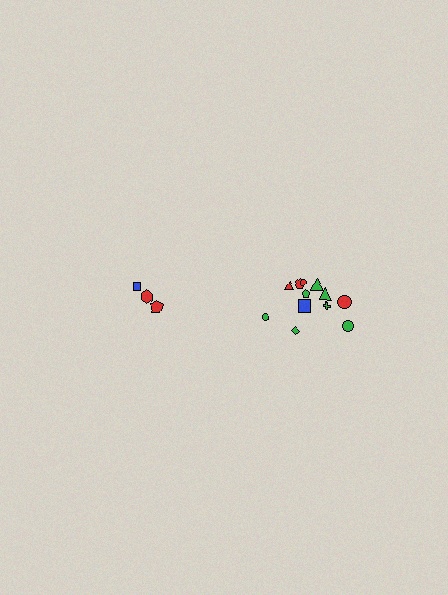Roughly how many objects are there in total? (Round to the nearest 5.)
Roughly 15 objects in total.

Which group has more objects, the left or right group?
The right group.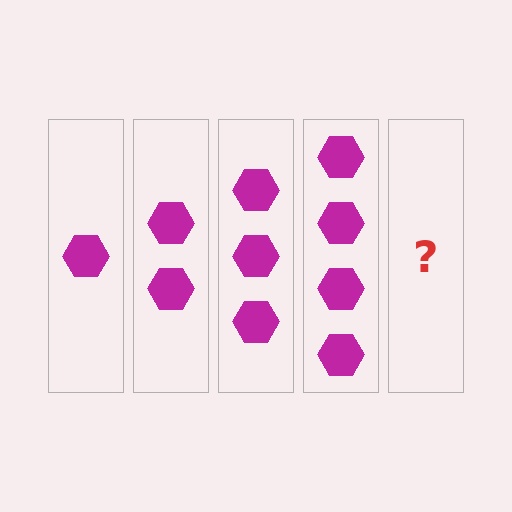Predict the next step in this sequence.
The next step is 5 hexagons.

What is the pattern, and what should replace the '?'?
The pattern is that each step adds one more hexagon. The '?' should be 5 hexagons.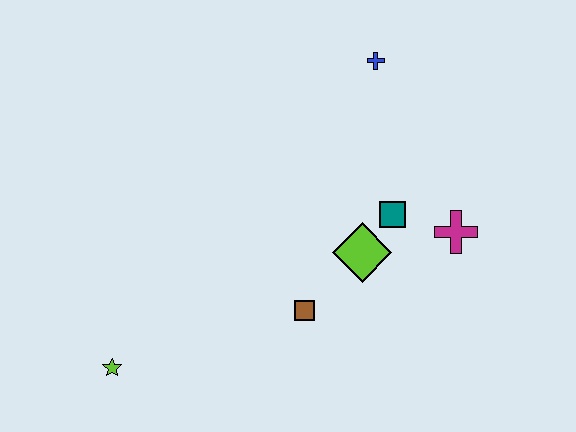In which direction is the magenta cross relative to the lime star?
The magenta cross is to the right of the lime star.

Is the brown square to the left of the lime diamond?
Yes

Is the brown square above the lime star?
Yes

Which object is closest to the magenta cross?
The teal square is closest to the magenta cross.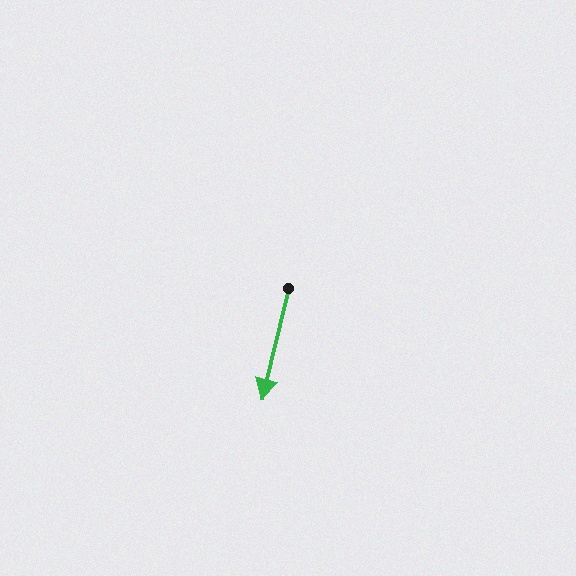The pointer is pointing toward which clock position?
Roughly 6 o'clock.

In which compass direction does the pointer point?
South.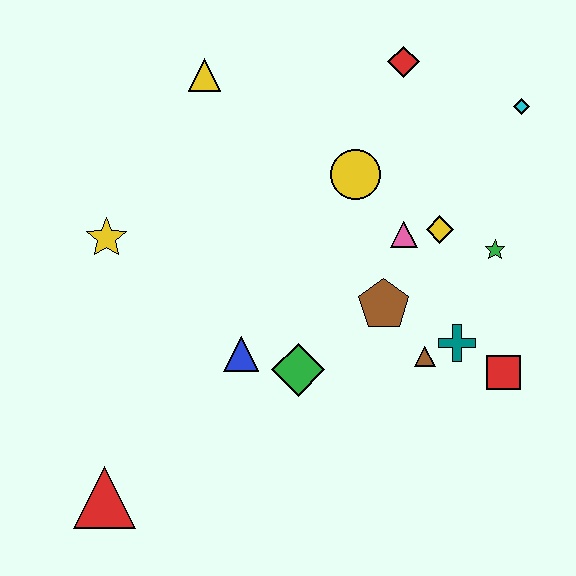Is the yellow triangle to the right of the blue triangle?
No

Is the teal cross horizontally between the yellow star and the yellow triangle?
No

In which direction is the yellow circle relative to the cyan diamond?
The yellow circle is to the left of the cyan diamond.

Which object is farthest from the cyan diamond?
The red triangle is farthest from the cyan diamond.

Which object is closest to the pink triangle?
The yellow diamond is closest to the pink triangle.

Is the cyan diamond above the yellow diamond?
Yes